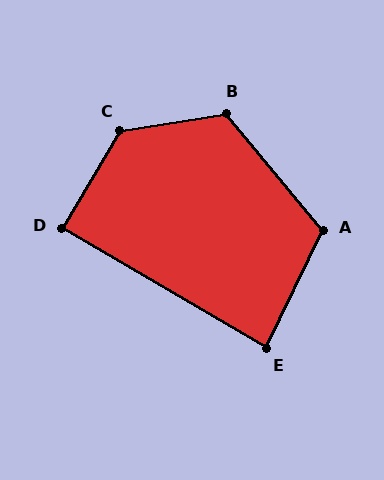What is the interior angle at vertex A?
Approximately 115 degrees (obtuse).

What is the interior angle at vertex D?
Approximately 90 degrees (approximately right).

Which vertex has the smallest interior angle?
E, at approximately 85 degrees.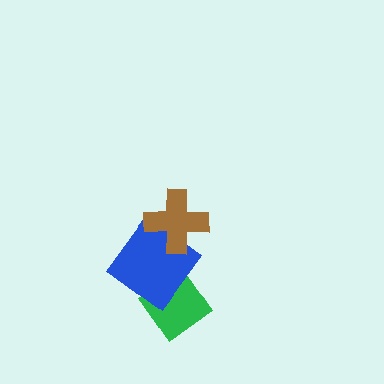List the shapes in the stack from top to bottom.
From top to bottom: the brown cross, the blue diamond, the green diamond.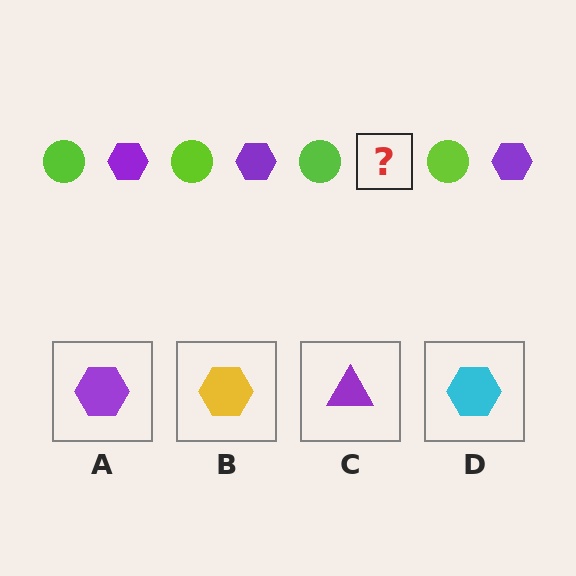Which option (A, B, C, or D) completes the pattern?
A.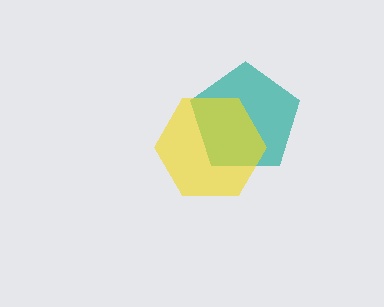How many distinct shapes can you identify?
There are 2 distinct shapes: a teal pentagon, a yellow hexagon.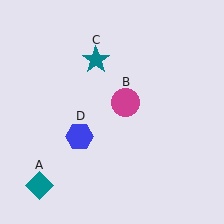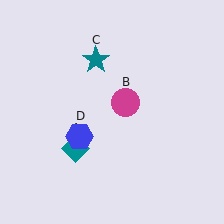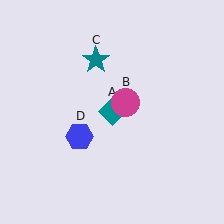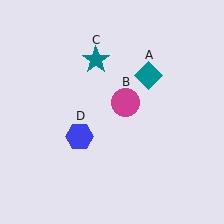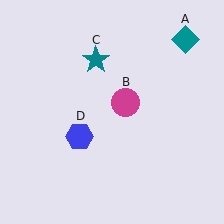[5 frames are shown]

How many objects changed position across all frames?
1 object changed position: teal diamond (object A).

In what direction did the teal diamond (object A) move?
The teal diamond (object A) moved up and to the right.